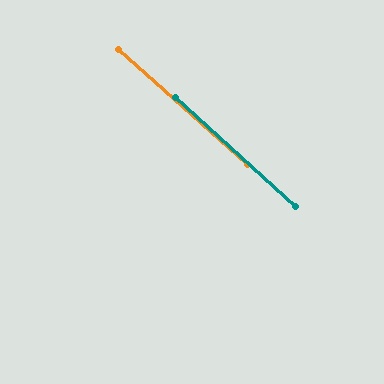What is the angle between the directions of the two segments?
Approximately 1 degree.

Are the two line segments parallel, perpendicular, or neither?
Parallel — their directions differ by only 0.5°.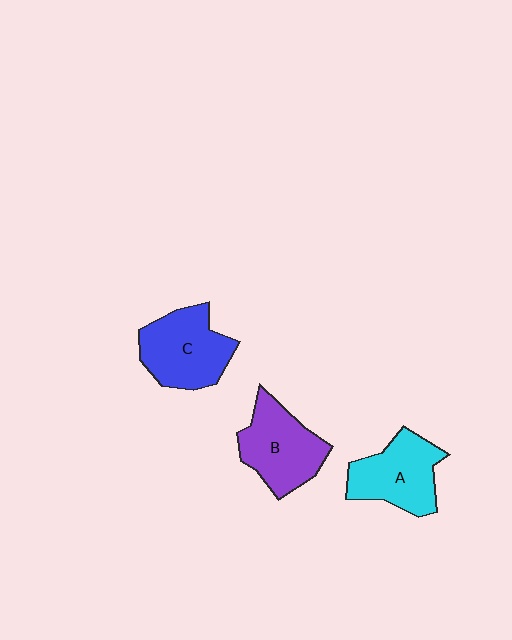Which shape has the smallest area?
Shape A (cyan).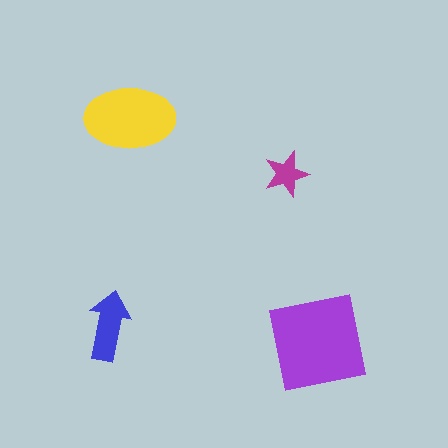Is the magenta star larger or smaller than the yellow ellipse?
Smaller.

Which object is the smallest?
The magenta star.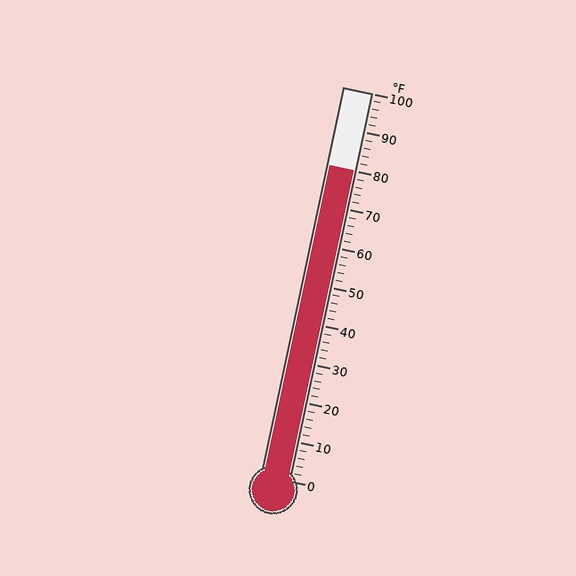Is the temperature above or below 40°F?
The temperature is above 40°F.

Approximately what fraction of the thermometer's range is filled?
The thermometer is filled to approximately 80% of its range.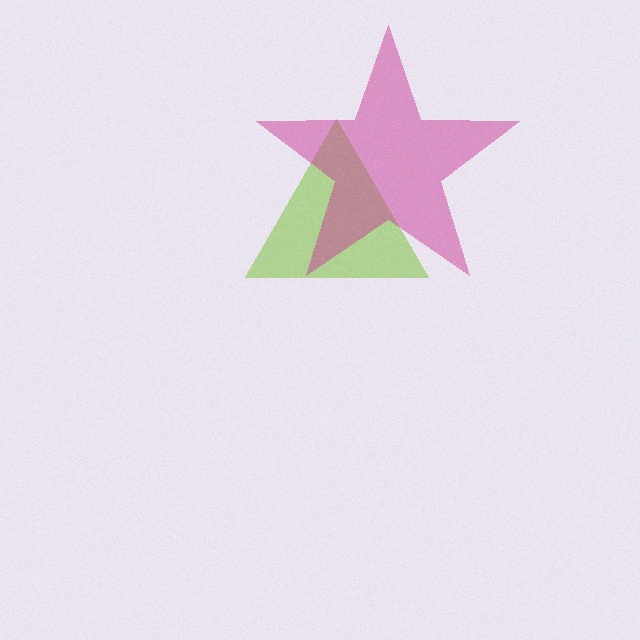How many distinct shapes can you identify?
There are 2 distinct shapes: a lime triangle, a magenta star.